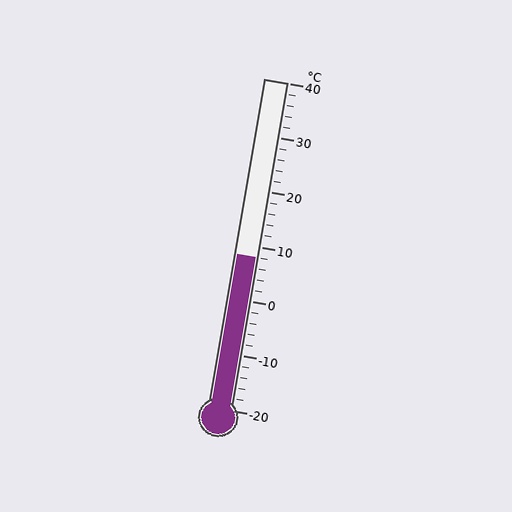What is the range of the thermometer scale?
The thermometer scale ranges from -20°C to 40°C.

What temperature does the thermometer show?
The thermometer shows approximately 8°C.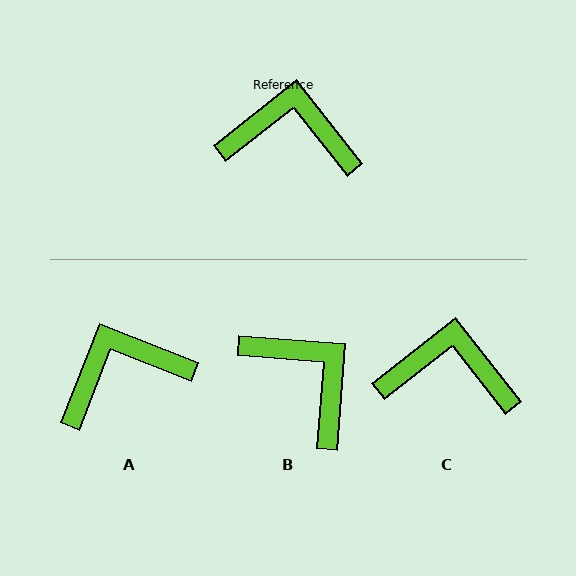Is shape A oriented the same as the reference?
No, it is off by about 30 degrees.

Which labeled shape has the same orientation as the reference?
C.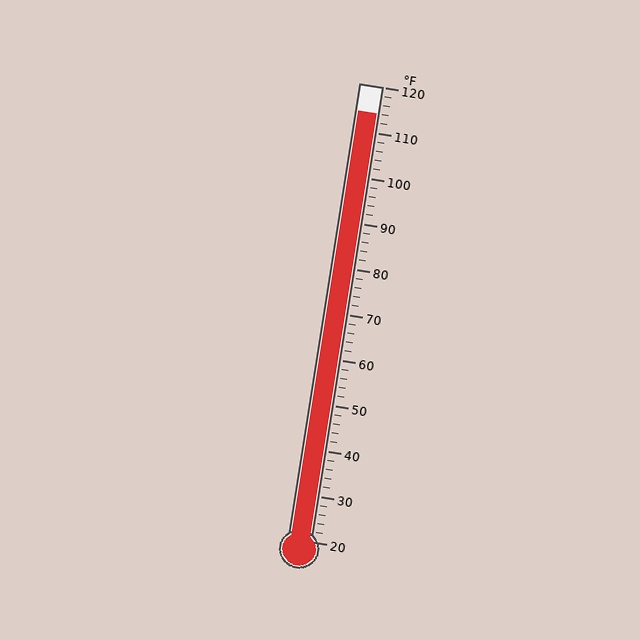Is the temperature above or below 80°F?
The temperature is above 80°F.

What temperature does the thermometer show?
The thermometer shows approximately 114°F.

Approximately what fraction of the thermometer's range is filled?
The thermometer is filled to approximately 95% of its range.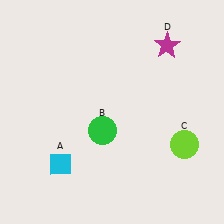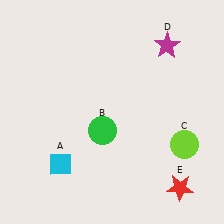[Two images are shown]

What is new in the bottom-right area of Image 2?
A red star (E) was added in the bottom-right area of Image 2.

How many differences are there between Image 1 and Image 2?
There is 1 difference between the two images.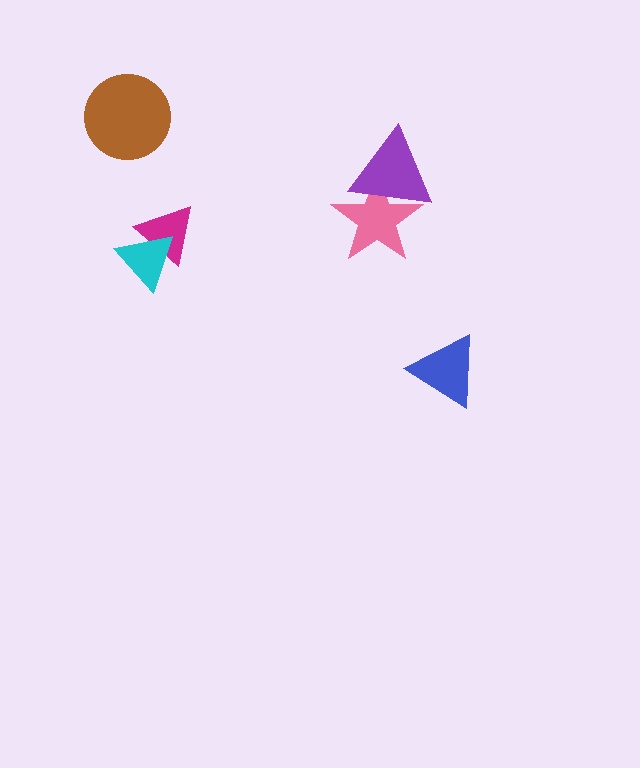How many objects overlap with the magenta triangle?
1 object overlaps with the magenta triangle.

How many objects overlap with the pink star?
1 object overlaps with the pink star.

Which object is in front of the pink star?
The purple triangle is in front of the pink star.